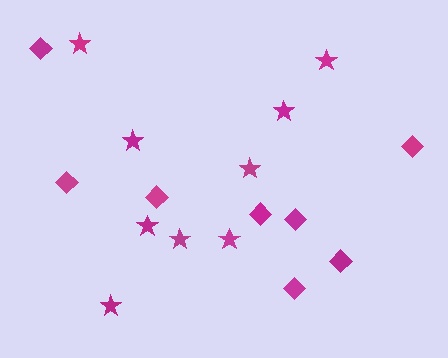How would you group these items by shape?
There are 2 groups: one group of stars (9) and one group of diamonds (8).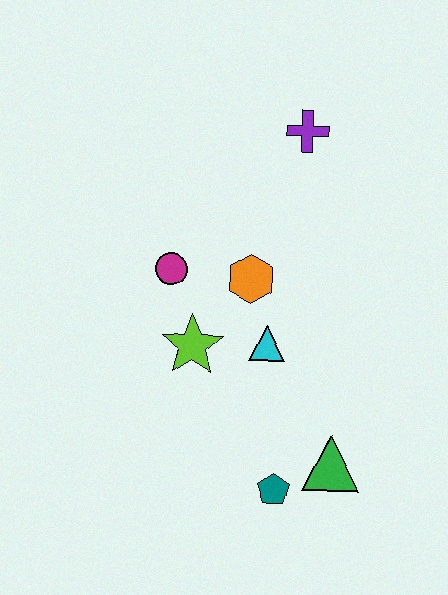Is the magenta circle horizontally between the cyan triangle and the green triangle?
No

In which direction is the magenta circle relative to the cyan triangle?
The magenta circle is to the left of the cyan triangle.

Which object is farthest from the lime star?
The purple cross is farthest from the lime star.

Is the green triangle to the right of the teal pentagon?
Yes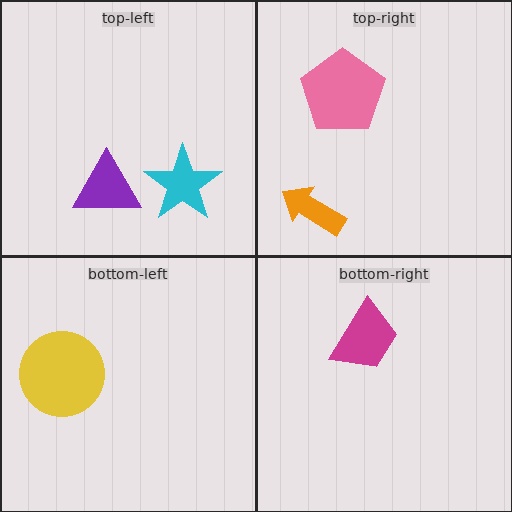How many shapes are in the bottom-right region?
1.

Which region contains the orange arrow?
The top-right region.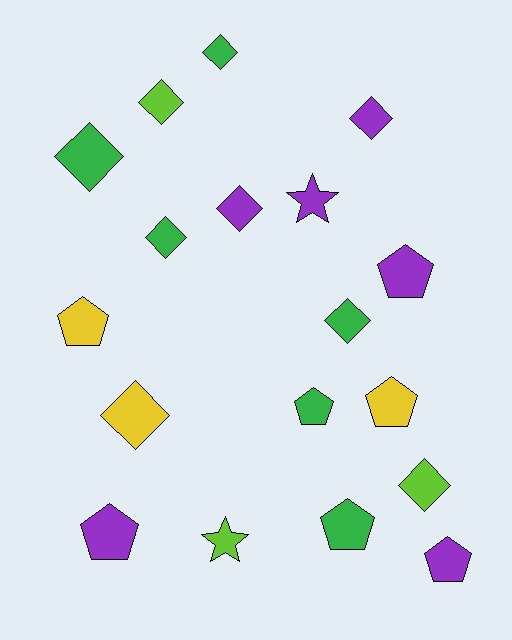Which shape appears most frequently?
Diamond, with 9 objects.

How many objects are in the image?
There are 18 objects.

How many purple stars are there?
There is 1 purple star.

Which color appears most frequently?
Purple, with 6 objects.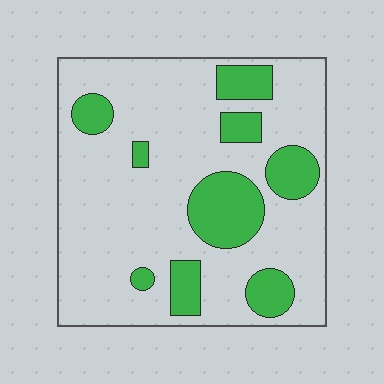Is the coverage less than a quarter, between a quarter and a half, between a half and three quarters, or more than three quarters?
Less than a quarter.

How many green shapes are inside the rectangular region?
9.